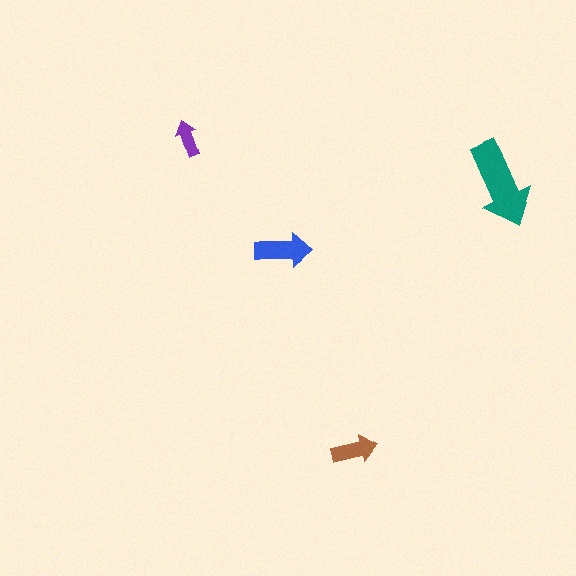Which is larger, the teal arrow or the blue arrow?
The teal one.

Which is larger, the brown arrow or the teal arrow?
The teal one.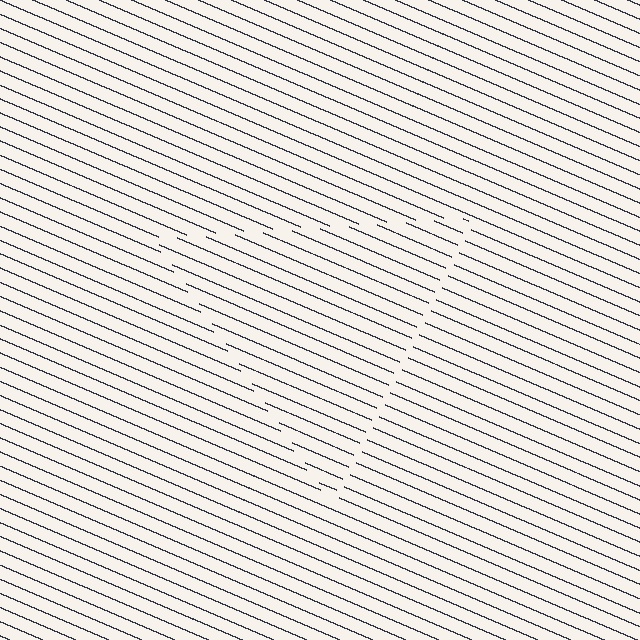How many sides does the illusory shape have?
3 sides — the line-ends trace a triangle.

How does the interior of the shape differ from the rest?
The interior of the shape contains the same grating, shifted by half a period — the contour is defined by the phase discontinuity where line-ends from the inner and outer gratings abut.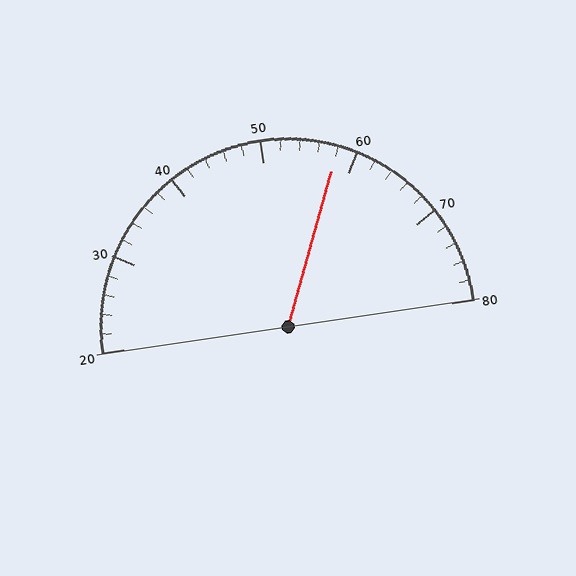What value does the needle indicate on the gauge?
The needle indicates approximately 58.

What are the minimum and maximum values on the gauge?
The gauge ranges from 20 to 80.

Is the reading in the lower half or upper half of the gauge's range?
The reading is in the upper half of the range (20 to 80).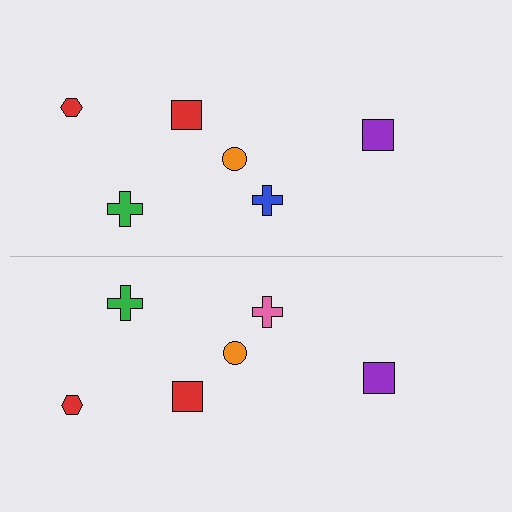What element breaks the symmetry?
The pink cross on the bottom side breaks the symmetry — its mirror counterpart is blue.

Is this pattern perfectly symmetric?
No, the pattern is not perfectly symmetric. The pink cross on the bottom side breaks the symmetry — its mirror counterpart is blue.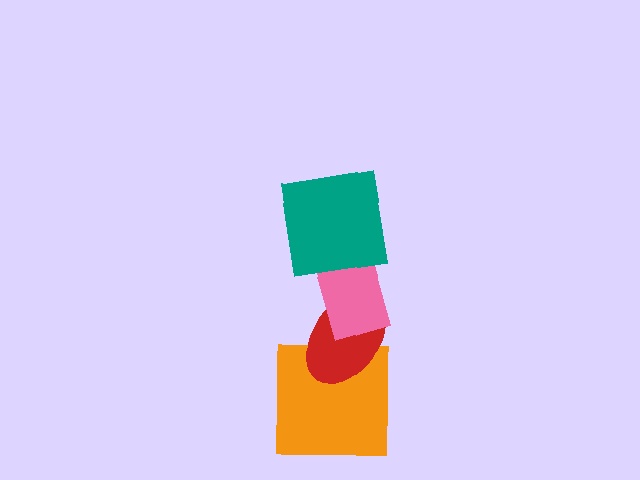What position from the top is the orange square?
The orange square is 4th from the top.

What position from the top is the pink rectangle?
The pink rectangle is 2nd from the top.